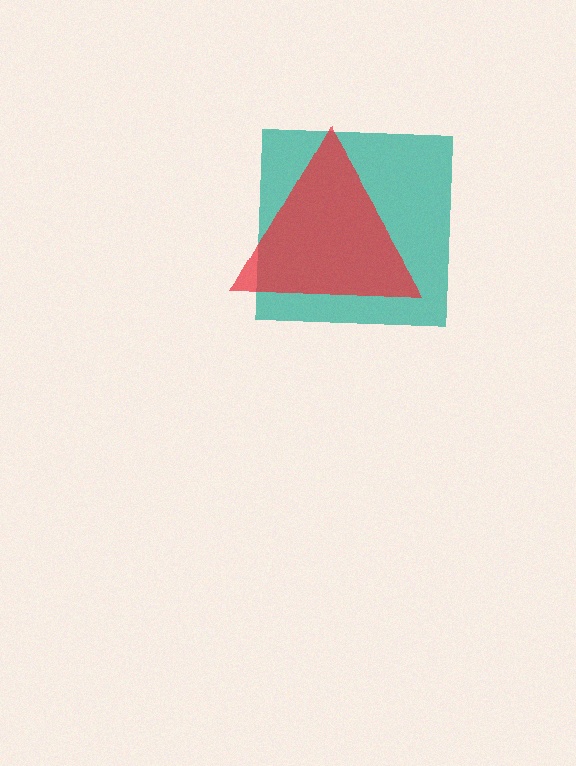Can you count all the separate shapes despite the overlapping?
Yes, there are 2 separate shapes.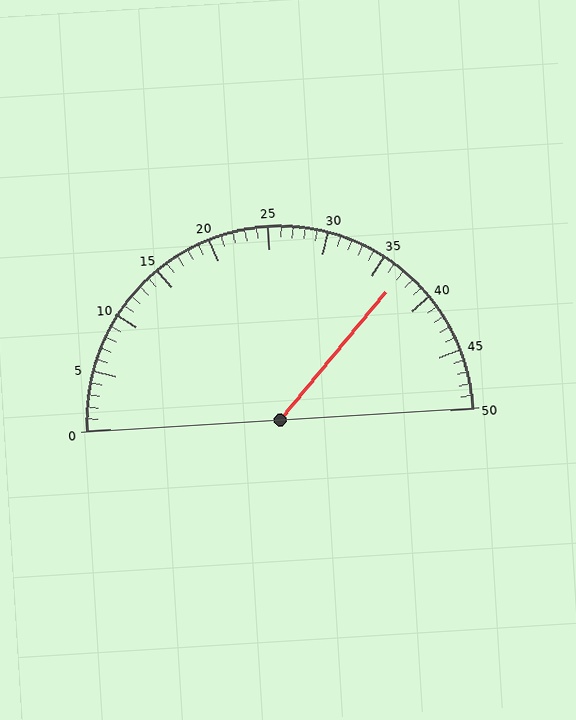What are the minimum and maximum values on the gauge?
The gauge ranges from 0 to 50.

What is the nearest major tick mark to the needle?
The nearest major tick mark is 35.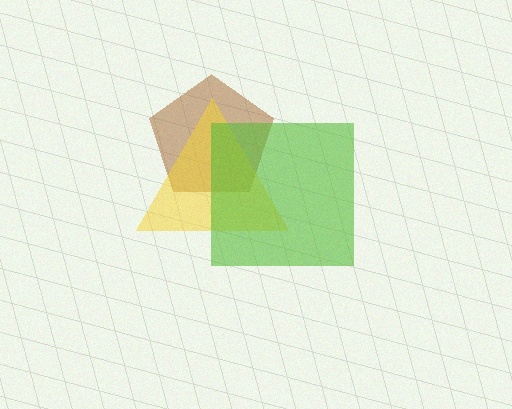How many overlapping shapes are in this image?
There are 3 overlapping shapes in the image.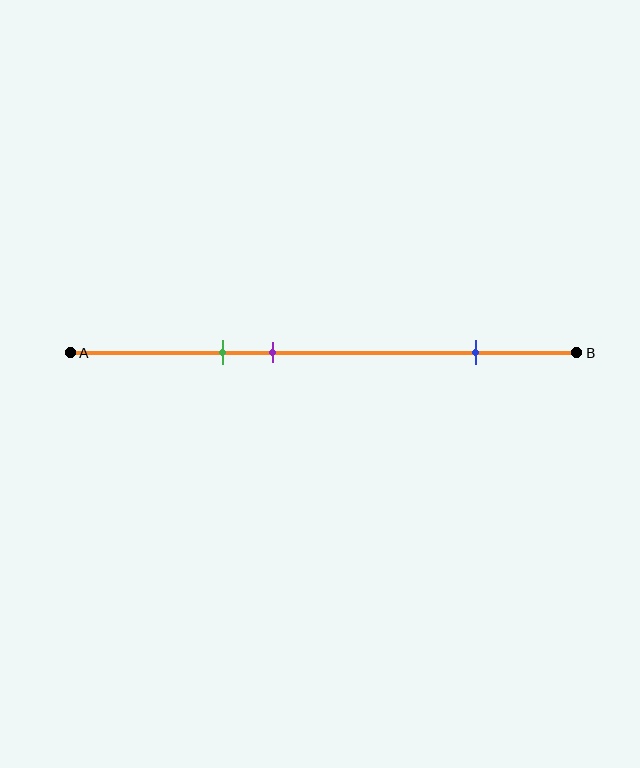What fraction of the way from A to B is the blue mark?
The blue mark is approximately 80% (0.8) of the way from A to B.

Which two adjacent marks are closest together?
The green and purple marks are the closest adjacent pair.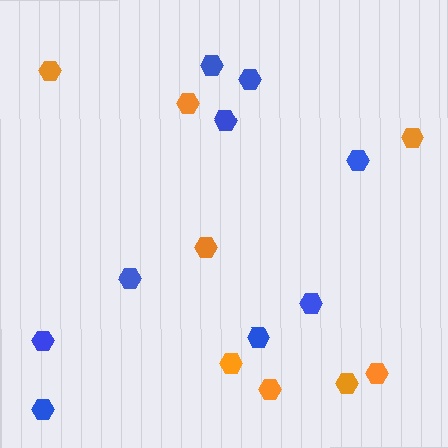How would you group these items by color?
There are 2 groups: one group of blue hexagons (9) and one group of orange hexagons (8).